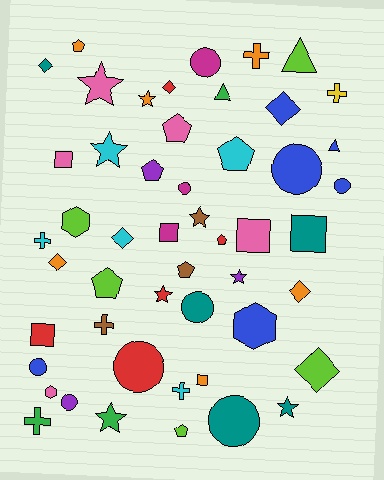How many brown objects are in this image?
There are 3 brown objects.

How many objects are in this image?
There are 50 objects.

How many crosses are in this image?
There are 6 crosses.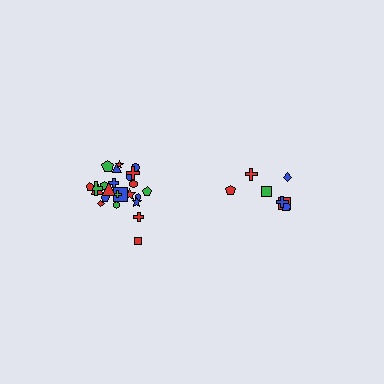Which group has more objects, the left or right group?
The left group.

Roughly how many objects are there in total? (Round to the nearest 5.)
Roughly 30 objects in total.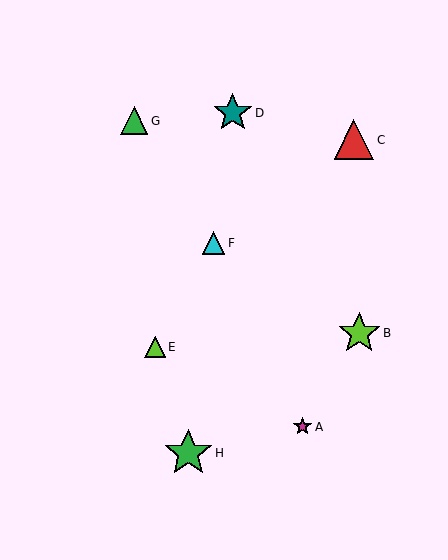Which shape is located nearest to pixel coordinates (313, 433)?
The magenta star (labeled A) at (303, 427) is nearest to that location.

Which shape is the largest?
The green star (labeled H) is the largest.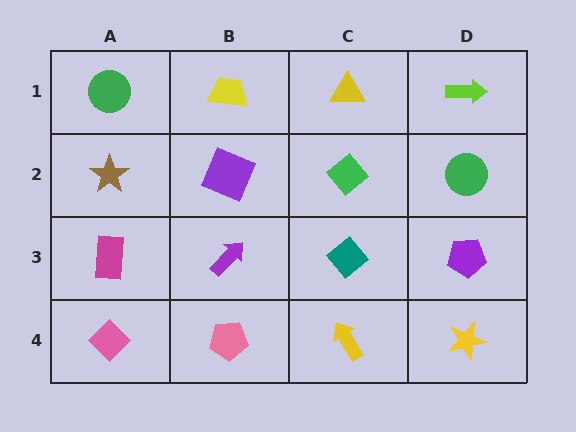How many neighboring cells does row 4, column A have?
2.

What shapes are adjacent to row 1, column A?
A brown star (row 2, column A), a yellow trapezoid (row 1, column B).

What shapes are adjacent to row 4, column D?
A purple pentagon (row 3, column D), a yellow arrow (row 4, column C).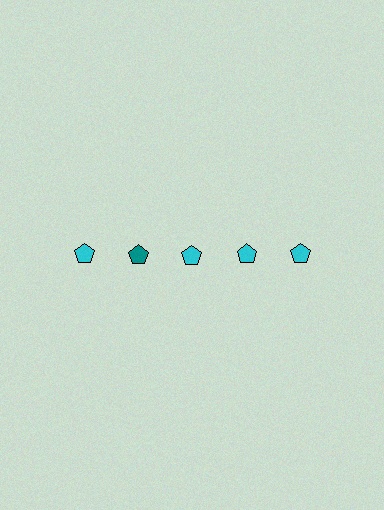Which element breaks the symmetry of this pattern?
The teal pentagon in the top row, second from left column breaks the symmetry. All other shapes are cyan pentagons.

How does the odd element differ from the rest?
It has a different color: teal instead of cyan.